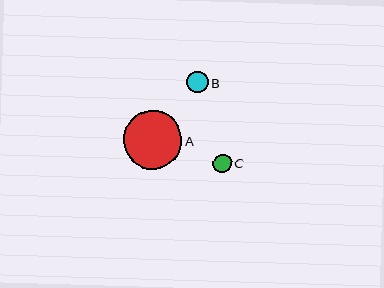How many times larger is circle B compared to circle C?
Circle B is approximately 1.2 times the size of circle C.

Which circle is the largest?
Circle A is the largest with a size of approximately 59 pixels.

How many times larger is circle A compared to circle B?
Circle A is approximately 2.7 times the size of circle B.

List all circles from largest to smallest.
From largest to smallest: A, B, C.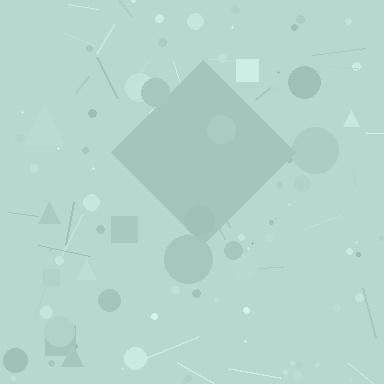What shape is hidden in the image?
A diamond is hidden in the image.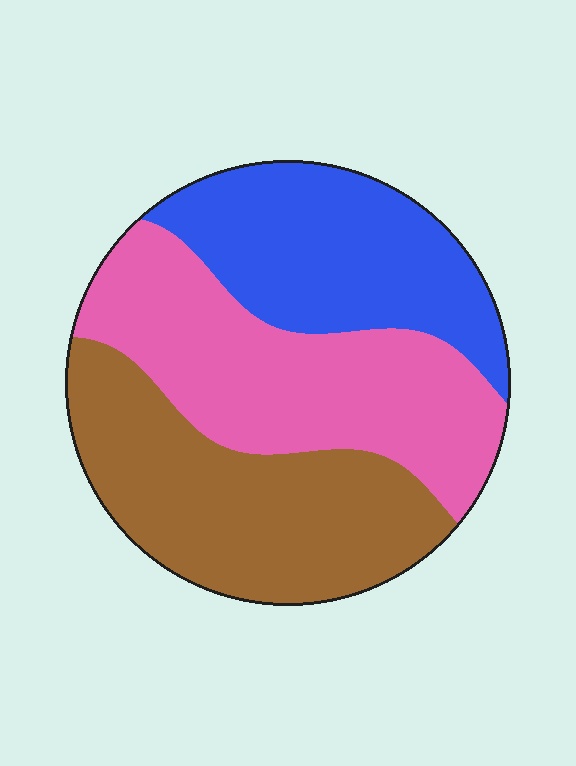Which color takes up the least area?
Blue, at roughly 30%.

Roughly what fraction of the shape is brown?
Brown takes up about one third (1/3) of the shape.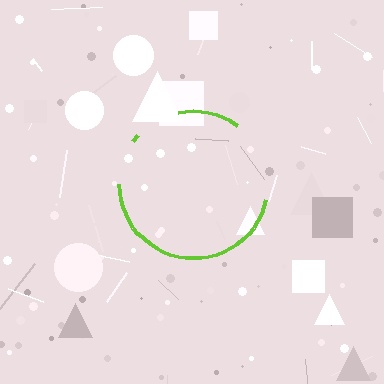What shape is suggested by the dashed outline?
The dashed outline suggests a circle.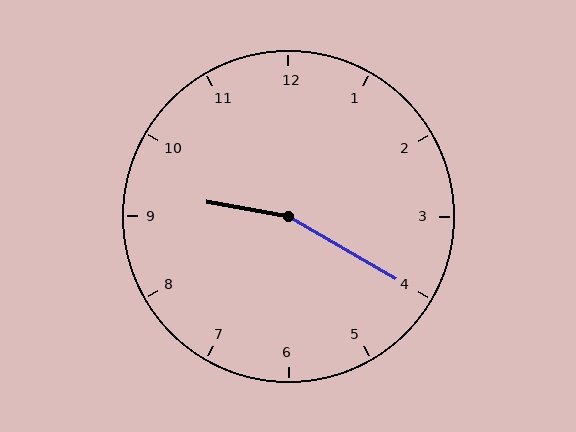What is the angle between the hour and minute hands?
Approximately 160 degrees.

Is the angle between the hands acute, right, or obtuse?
It is obtuse.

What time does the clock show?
9:20.